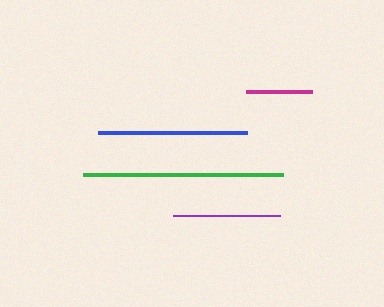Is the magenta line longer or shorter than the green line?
The green line is longer than the magenta line.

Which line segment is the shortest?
The magenta line is the shortest at approximately 66 pixels.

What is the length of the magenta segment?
The magenta segment is approximately 66 pixels long.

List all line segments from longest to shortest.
From longest to shortest: green, blue, purple, magenta.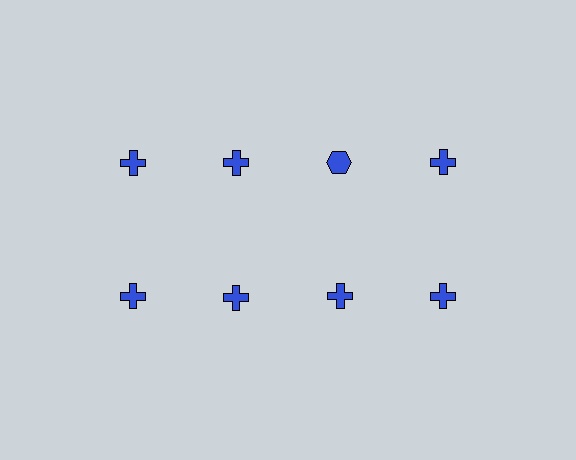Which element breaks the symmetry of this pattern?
The blue hexagon in the top row, center column breaks the symmetry. All other shapes are blue crosses.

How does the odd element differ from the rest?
It has a different shape: hexagon instead of cross.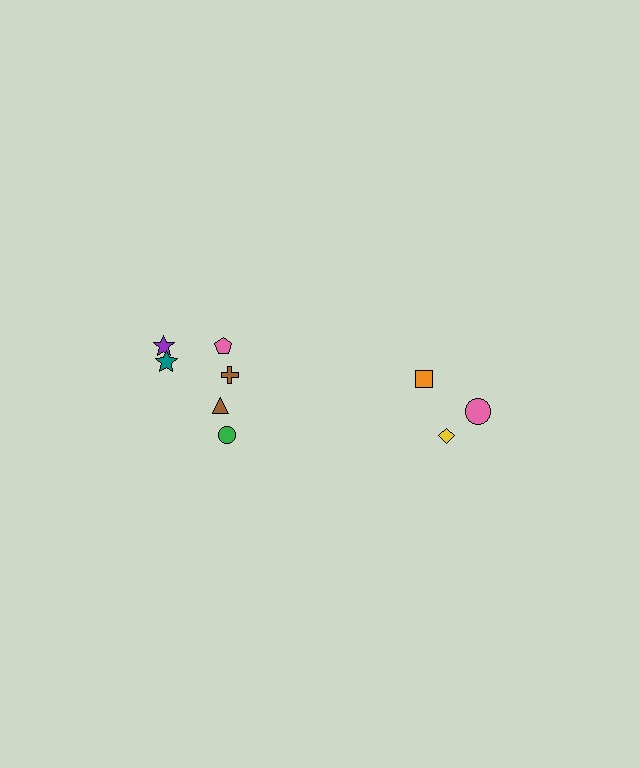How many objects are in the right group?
There are 3 objects.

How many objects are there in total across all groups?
There are 9 objects.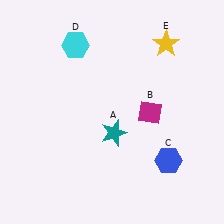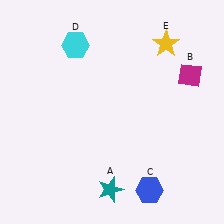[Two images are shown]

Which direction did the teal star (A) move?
The teal star (A) moved down.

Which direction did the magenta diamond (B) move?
The magenta diamond (B) moved right.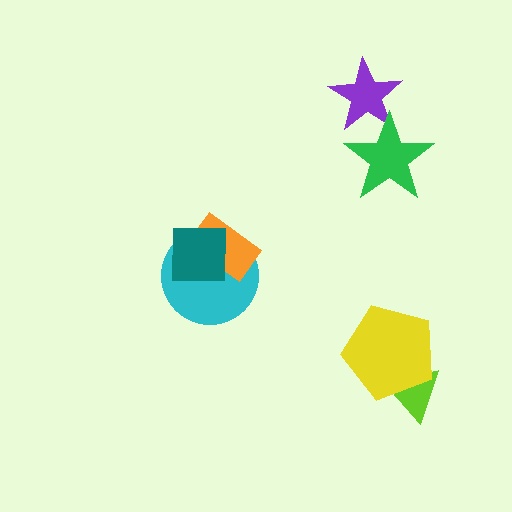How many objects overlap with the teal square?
2 objects overlap with the teal square.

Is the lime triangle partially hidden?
Yes, it is partially covered by another shape.